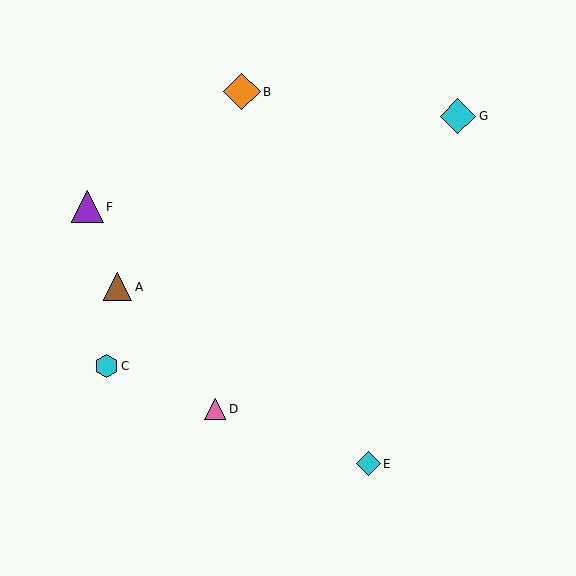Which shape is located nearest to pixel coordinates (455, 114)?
The cyan diamond (labeled G) at (458, 116) is nearest to that location.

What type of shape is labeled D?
Shape D is a pink triangle.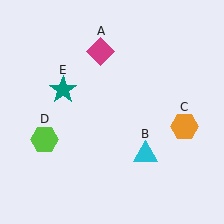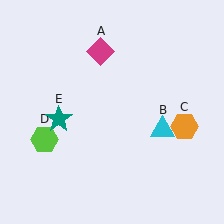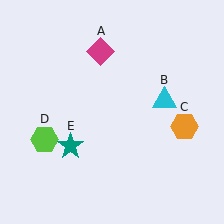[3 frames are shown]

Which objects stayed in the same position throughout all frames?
Magenta diamond (object A) and orange hexagon (object C) and lime hexagon (object D) remained stationary.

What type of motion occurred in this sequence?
The cyan triangle (object B), teal star (object E) rotated counterclockwise around the center of the scene.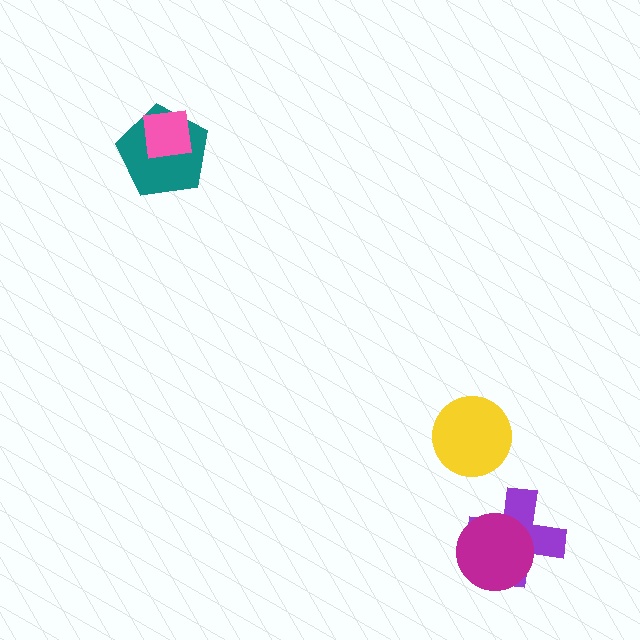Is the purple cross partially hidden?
Yes, it is partially covered by another shape.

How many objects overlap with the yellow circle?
0 objects overlap with the yellow circle.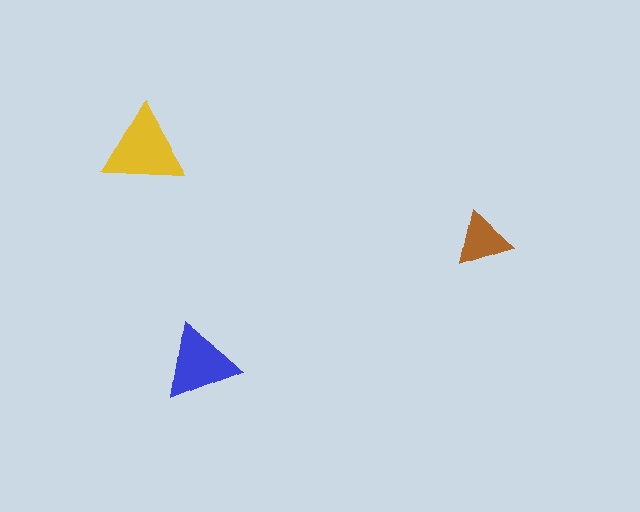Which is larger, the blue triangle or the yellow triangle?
The yellow one.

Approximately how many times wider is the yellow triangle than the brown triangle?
About 1.5 times wider.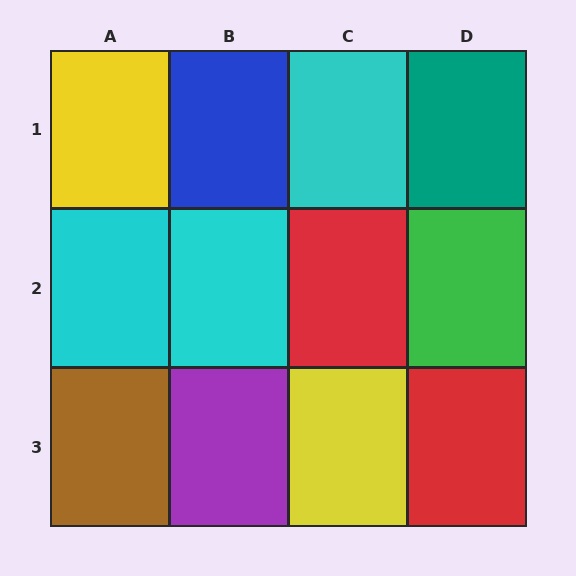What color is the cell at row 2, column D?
Green.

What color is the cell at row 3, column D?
Red.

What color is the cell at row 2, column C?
Red.